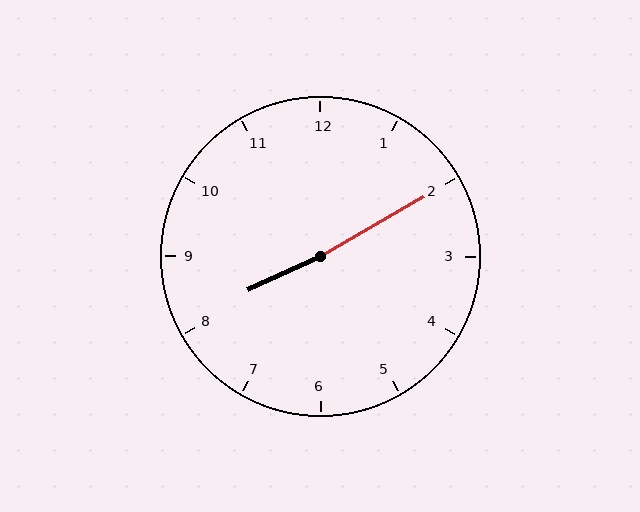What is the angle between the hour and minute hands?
Approximately 175 degrees.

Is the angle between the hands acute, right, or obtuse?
It is obtuse.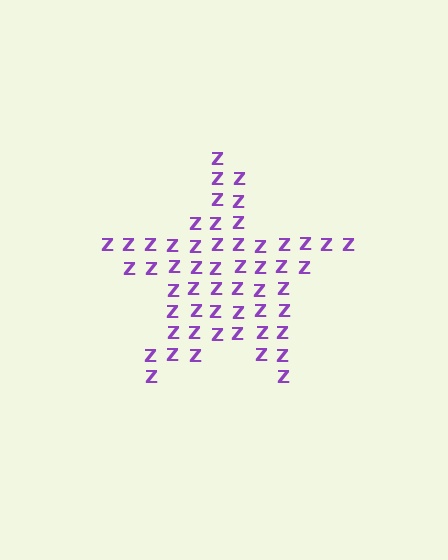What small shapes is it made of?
It is made of small letter Z's.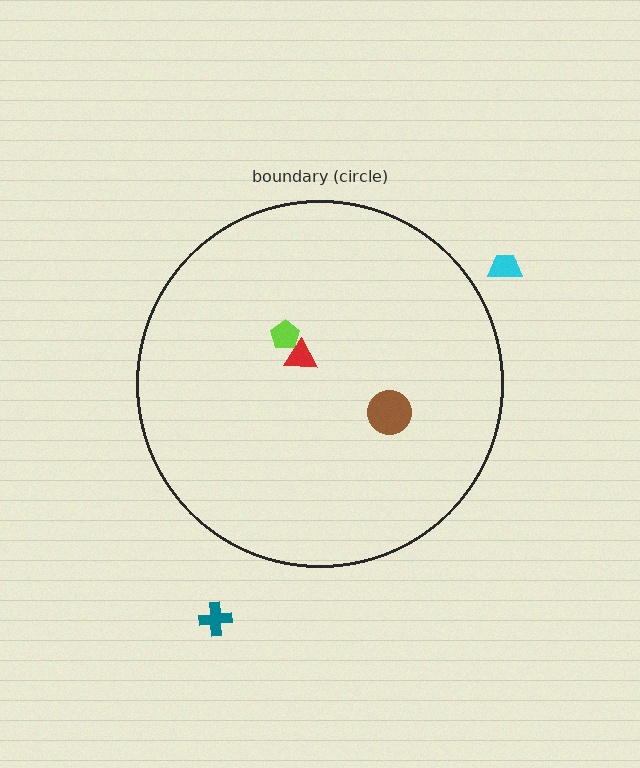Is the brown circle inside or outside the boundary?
Inside.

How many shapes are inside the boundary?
3 inside, 2 outside.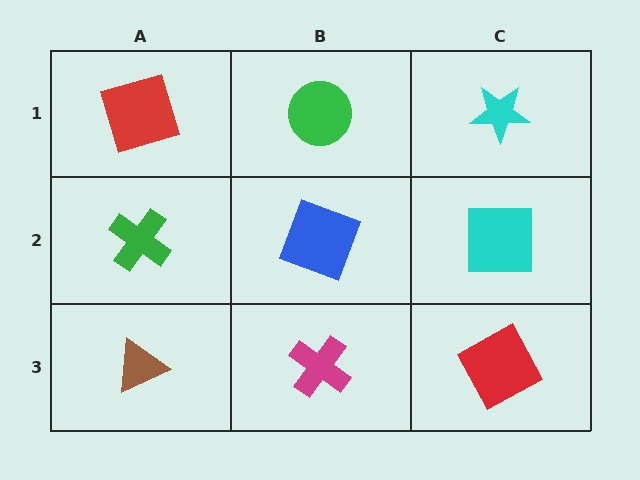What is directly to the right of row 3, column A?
A magenta cross.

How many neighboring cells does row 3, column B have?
3.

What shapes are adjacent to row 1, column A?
A green cross (row 2, column A), a green circle (row 1, column B).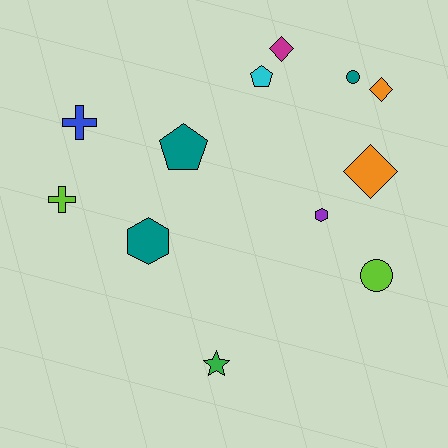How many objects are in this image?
There are 12 objects.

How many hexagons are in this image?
There are 2 hexagons.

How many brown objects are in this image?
There are no brown objects.